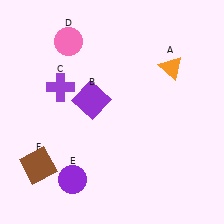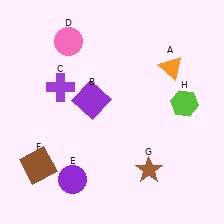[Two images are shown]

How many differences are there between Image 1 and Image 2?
There are 2 differences between the two images.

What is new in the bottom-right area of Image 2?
A brown star (G) was added in the bottom-right area of Image 2.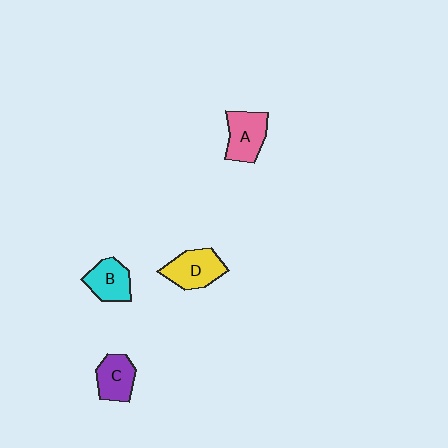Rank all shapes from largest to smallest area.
From largest to smallest: D (yellow), A (pink), B (cyan), C (purple).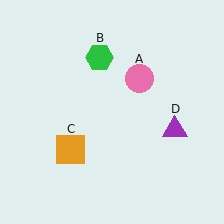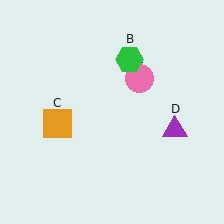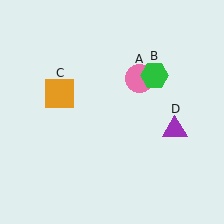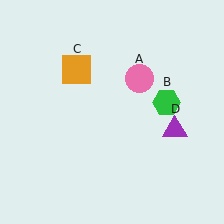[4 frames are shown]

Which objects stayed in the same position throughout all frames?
Pink circle (object A) and purple triangle (object D) remained stationary.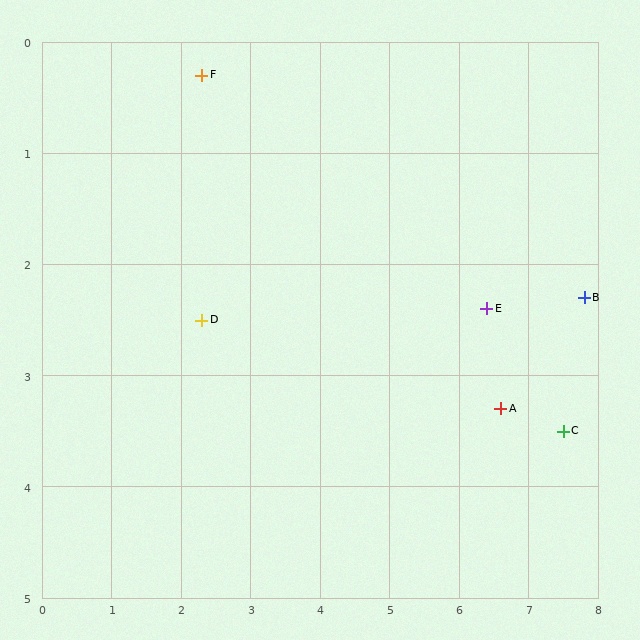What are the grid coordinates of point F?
Point F is at approximately (2.3, 0.3).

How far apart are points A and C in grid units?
Points A and C are about 0.9 grid units apart.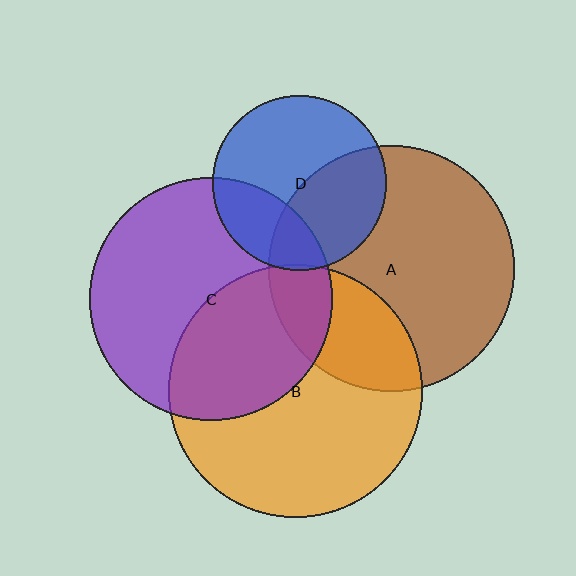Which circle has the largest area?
Circle B (orange).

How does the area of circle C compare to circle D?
Approximately 1.9 times.